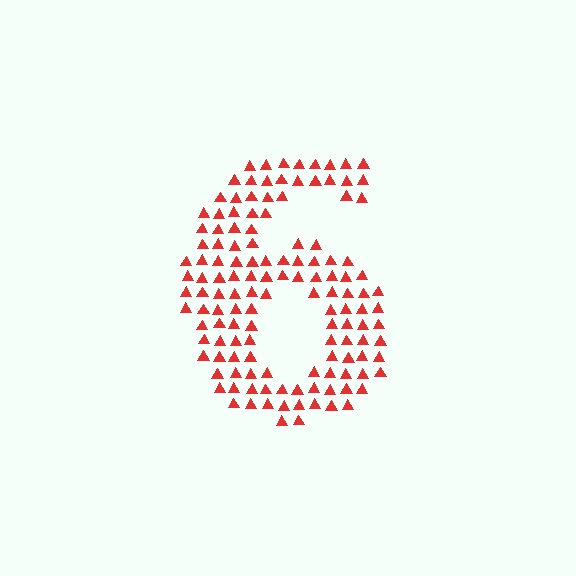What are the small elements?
The small elements are triangles.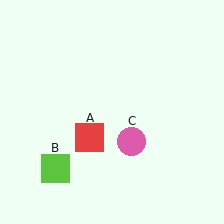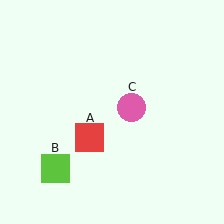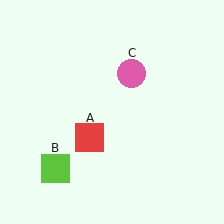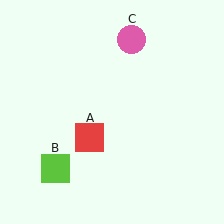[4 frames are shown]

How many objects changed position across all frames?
1 object changed position: pink circle (object C).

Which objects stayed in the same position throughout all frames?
Red square (object A) and lime square (object B) remained stationary.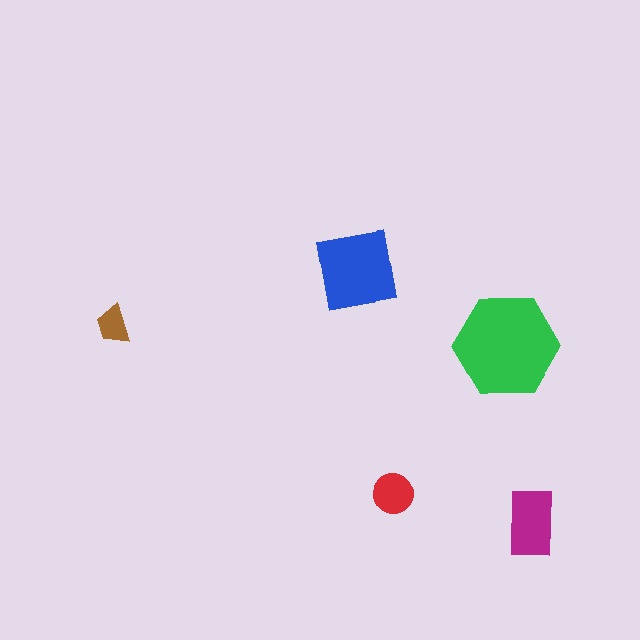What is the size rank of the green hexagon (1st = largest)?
1st.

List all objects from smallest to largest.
The brown trapezoid, the red circle, the magenta rectangle, the blue square, the green hexagon.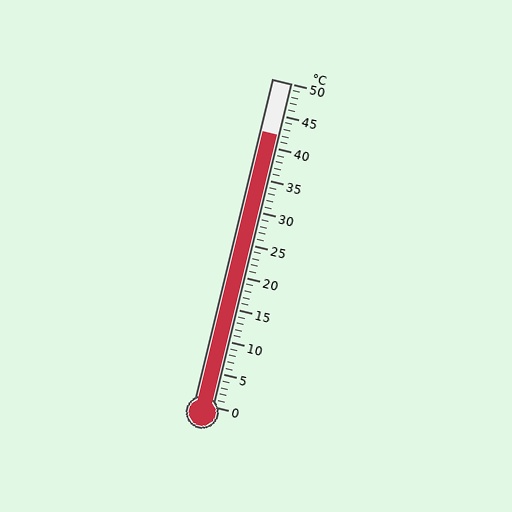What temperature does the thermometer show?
The thermometer shows approximately 42°C.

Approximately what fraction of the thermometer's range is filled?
The thermometer is filled to approximately 85% of its range.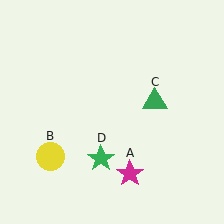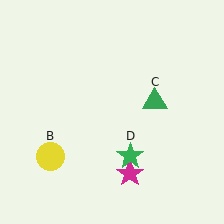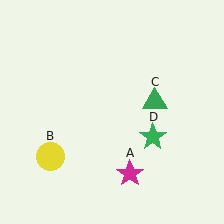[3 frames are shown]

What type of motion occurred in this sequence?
The green star (object D) rotated counterclockwise around the center of the scene.